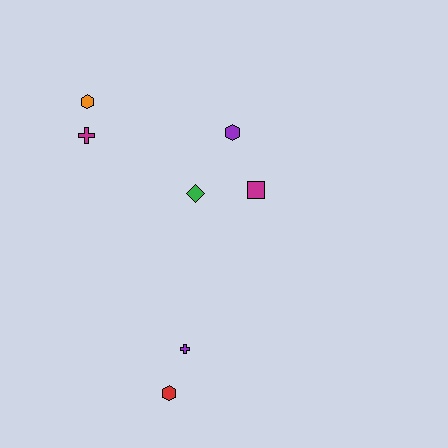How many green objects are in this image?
There is 1 green object.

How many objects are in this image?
There are 7 objects.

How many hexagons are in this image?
There are 3 hexagons.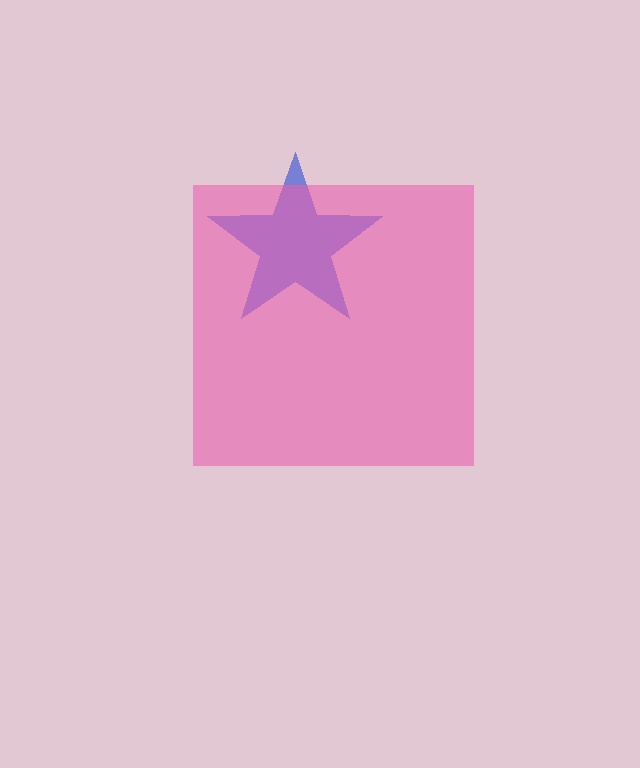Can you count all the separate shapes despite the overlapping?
Yes, there are 2 separate shapes.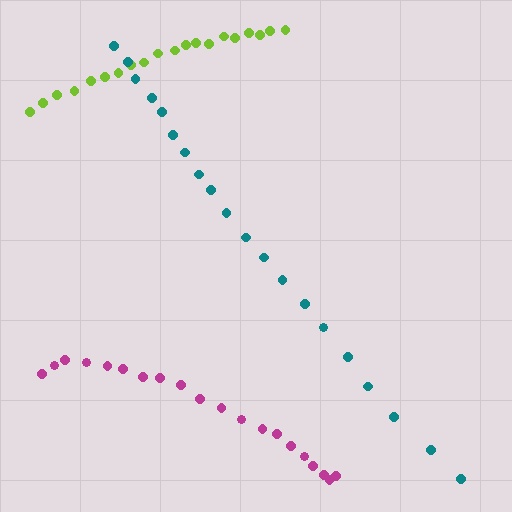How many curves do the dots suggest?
There are 3 distinct paths.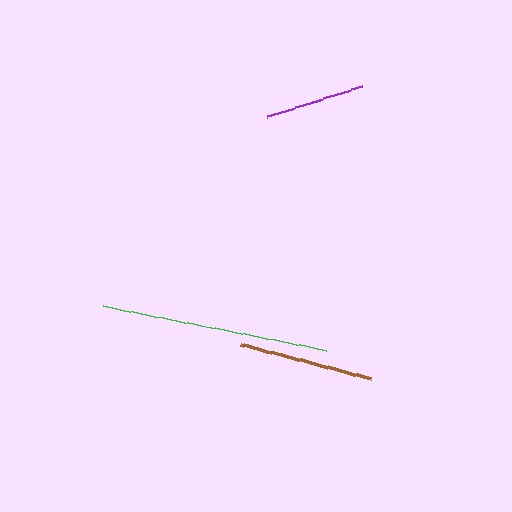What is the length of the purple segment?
The purple segment is approximately 100 pixels long.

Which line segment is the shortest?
The purple line is the shortest at approximately 100 pixels.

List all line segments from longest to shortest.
From longest to shortest: green, brown, purple.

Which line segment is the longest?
The green line is the longest at approximately 227 pixels.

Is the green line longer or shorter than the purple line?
The green line is longer than the purple line.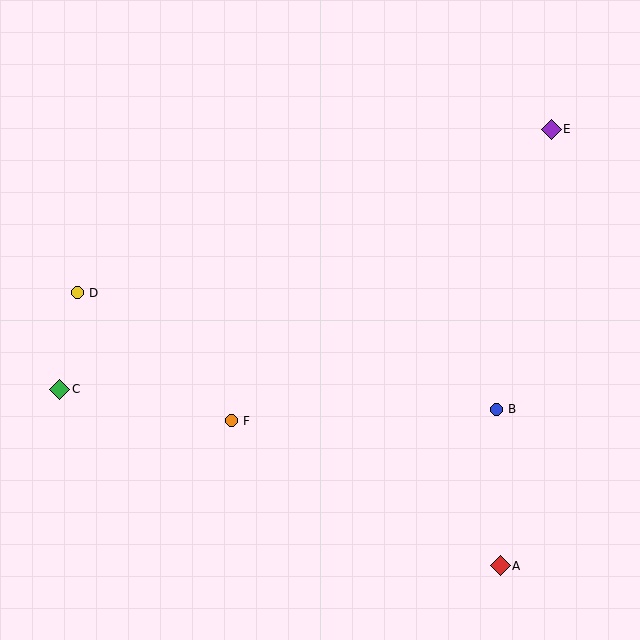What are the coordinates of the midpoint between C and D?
The midpoint between C and D is at (69, 341).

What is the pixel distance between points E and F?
The distance between E and F is 433 pixels.